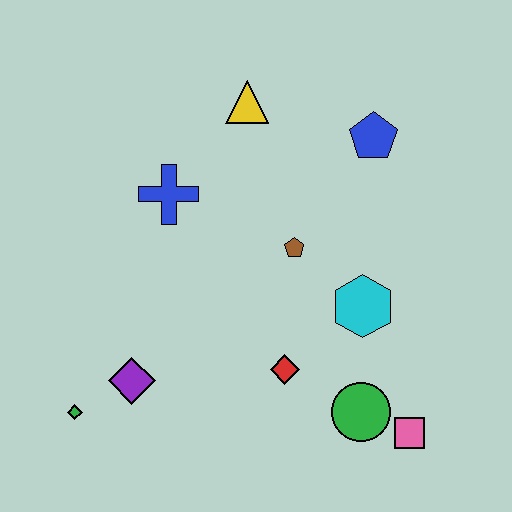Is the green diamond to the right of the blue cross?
No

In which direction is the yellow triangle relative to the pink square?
The yellow triangle is above the pink square.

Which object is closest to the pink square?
The green circle is closest to the pink square.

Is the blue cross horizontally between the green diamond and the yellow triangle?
Yes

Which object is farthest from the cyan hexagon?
The green diamond is farthest from the cyan hexagon.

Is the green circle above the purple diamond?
No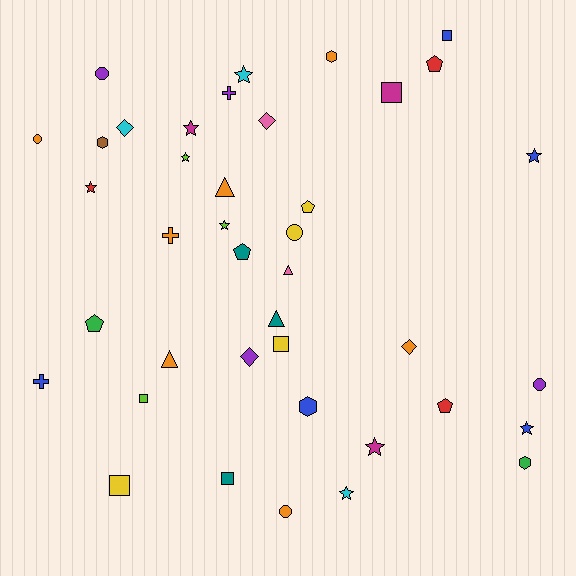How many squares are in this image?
There are 6 squares.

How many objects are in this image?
There are 40 objects.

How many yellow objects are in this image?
There are 4 yellow objects.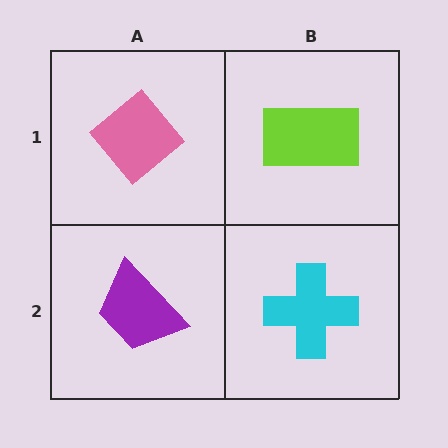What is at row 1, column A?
A pink diamond.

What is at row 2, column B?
A cyan cross.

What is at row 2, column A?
A purple trapezoid.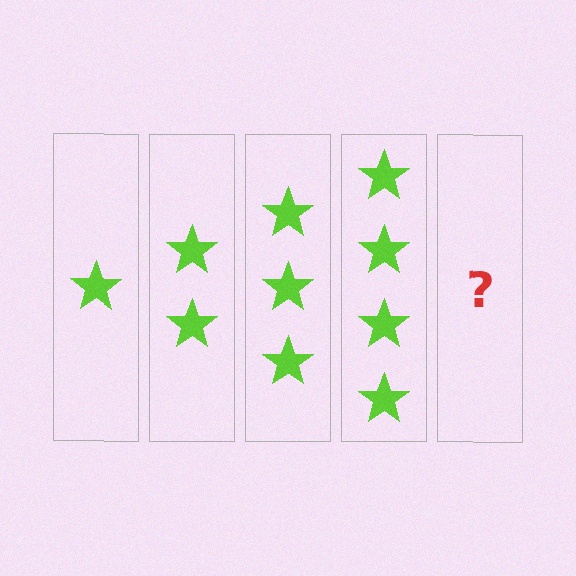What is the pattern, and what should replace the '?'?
The pattern is that each step adds one more star. The '?' should be 5 stars.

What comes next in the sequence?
The next element should be 5 stars.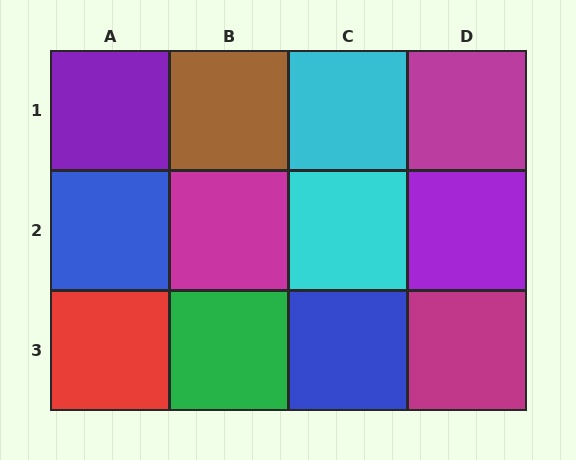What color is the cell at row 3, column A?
Red.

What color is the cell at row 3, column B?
Green.